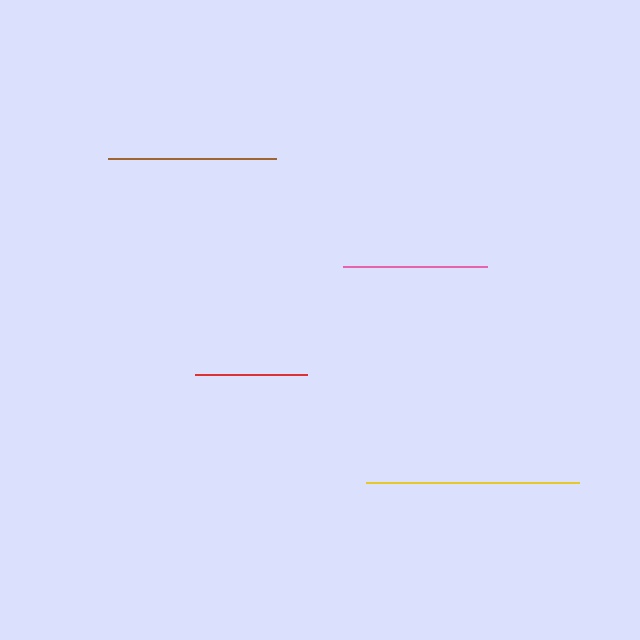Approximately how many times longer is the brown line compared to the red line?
The brown line is approximately 1.5 times the length of the red line.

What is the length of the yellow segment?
The yellow segment is approximately 213 pixels long.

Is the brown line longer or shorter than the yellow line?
The yellow line is longer than the brown line.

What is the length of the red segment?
The red segment is approximately 112 pixels long.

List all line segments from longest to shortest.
From longest to shortest: yellow, brown, pink, red.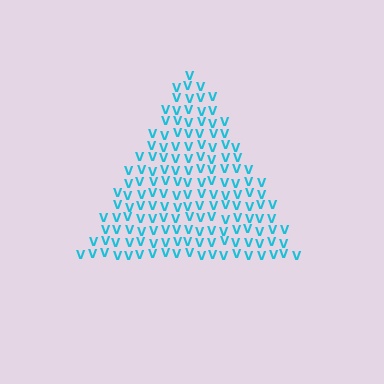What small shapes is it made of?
It is made of small letter V's.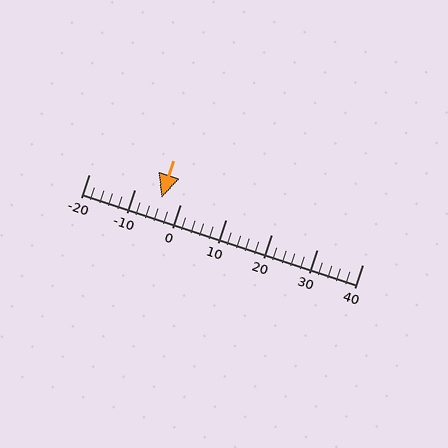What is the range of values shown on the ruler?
The ruler shows values from -20 to 40.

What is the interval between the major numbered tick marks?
The major tick marks are spaced 10 units apart.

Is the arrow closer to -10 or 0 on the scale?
The arrow is closer to 0.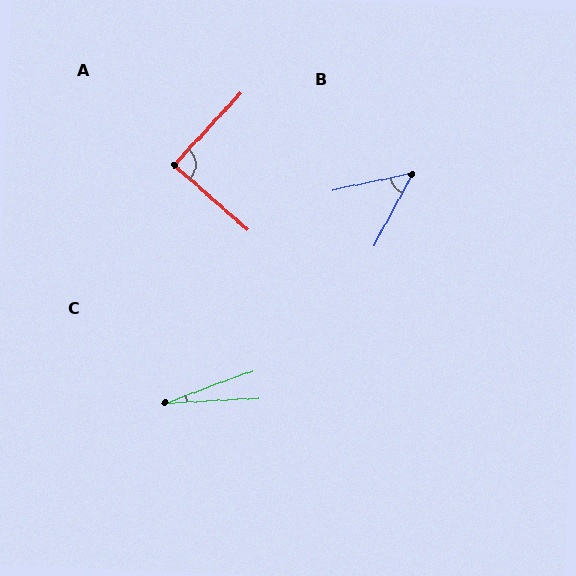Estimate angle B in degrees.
Approximately 50 degrees.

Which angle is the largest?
A, at approximately 88 degrees.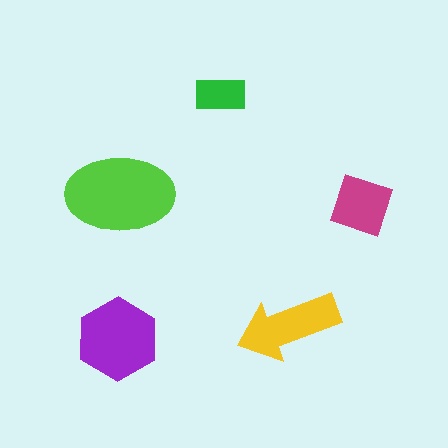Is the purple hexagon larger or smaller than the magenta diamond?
Larger.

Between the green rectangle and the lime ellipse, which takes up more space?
The lime ellipse.